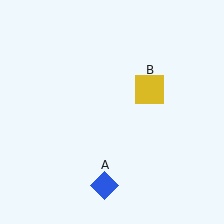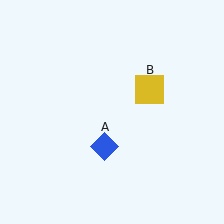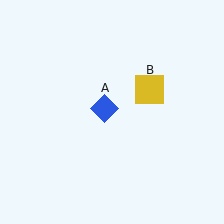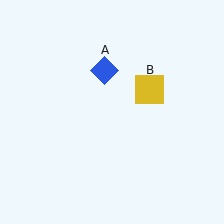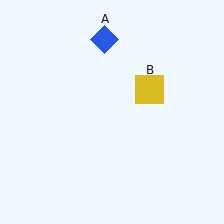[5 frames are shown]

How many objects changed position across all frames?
1 object changed position: blue diamond (object A).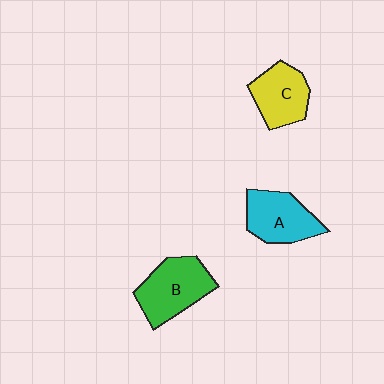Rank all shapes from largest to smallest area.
From largest to smallest: B (green), A (cyan), C (yellow).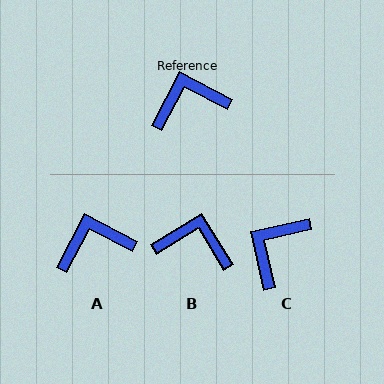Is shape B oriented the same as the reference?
No, it is off by about 31 degrees.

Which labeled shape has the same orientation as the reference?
A.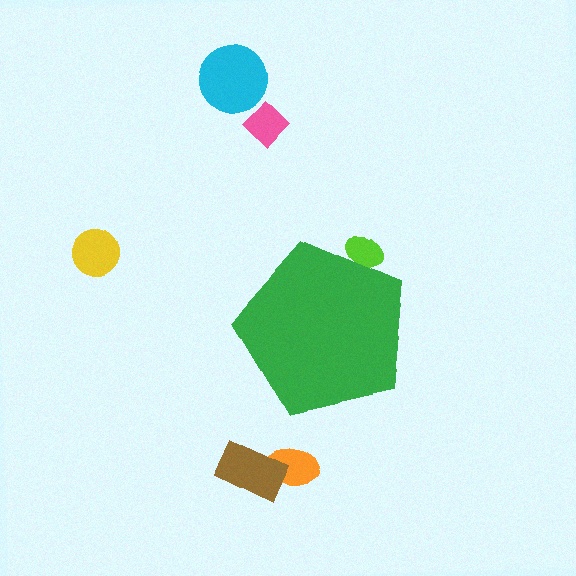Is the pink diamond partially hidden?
No, the pink diamond is fully visible.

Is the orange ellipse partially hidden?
No, the orange ellipse is fully visible.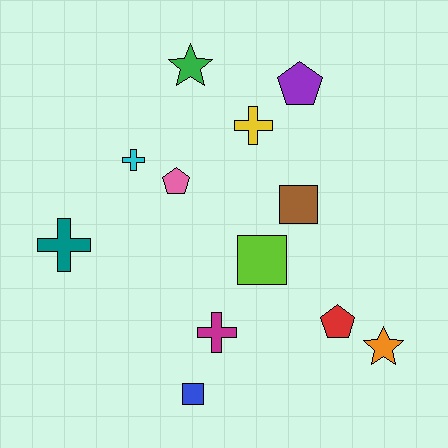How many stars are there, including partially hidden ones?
There are 2 stars.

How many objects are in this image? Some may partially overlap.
There are 12 objects.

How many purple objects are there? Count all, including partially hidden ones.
There is 1 purple object.